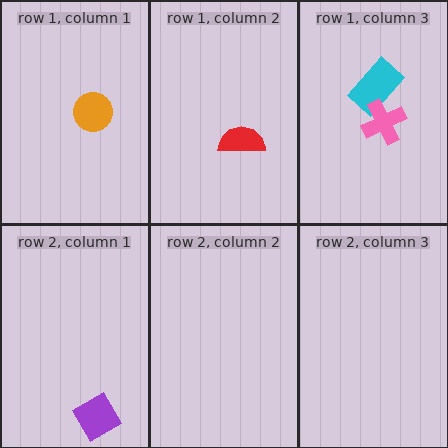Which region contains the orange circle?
The row 1, column 1 region.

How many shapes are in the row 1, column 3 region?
2.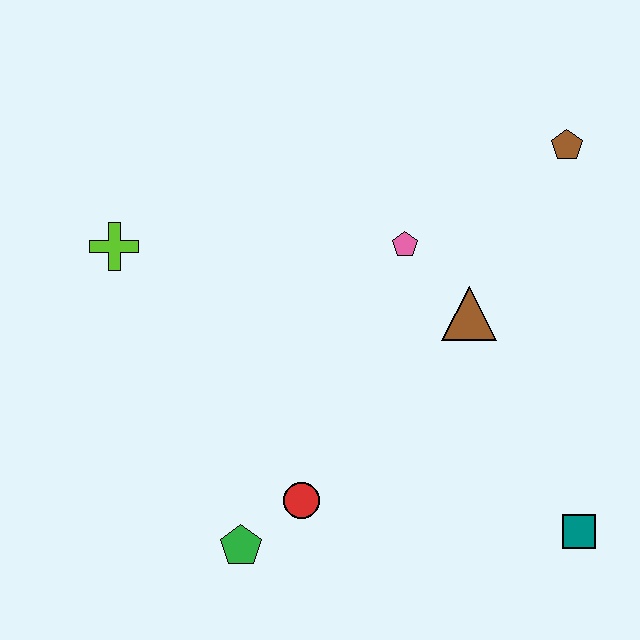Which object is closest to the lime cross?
The pink pentagon is closest to the lime cross.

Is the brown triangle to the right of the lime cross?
Yes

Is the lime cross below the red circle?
No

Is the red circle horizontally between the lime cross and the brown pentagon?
Yes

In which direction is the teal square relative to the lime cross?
The teal square is to the right of the lime cross.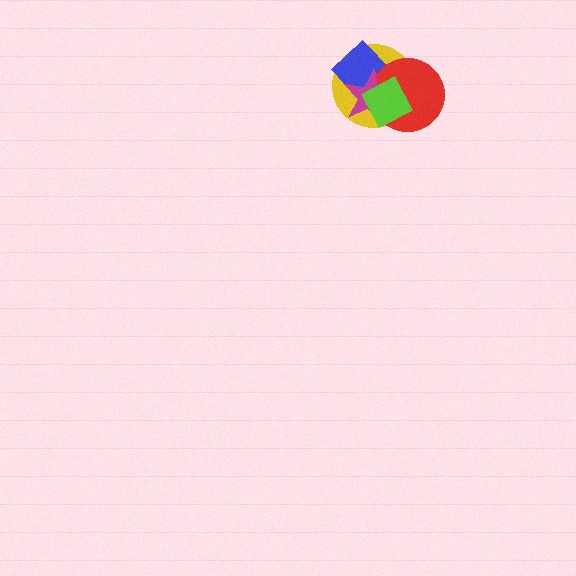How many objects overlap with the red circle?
4 objects overlap with the red circle.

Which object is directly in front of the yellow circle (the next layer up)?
The blue diamond is directly in front of the yellow circle.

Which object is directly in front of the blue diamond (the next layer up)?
The red circle is directly in front of the blue diamond.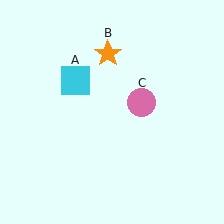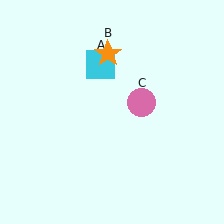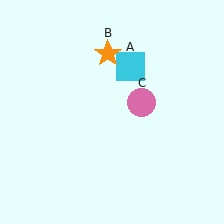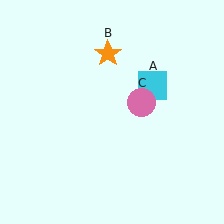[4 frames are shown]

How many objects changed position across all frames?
1 object changed position: cyan square (object A).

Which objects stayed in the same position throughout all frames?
Orange star (object B) and pink circle (object C) remained stationary.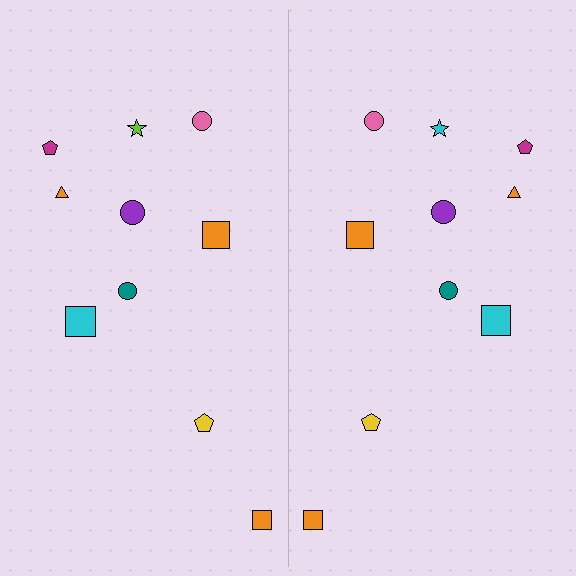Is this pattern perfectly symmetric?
No, the pattern is not perfectly symmetric. The cyan star on the right side breaks the symmetry — its mirror counterpart is lime.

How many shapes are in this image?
There are 20 shapes in this image.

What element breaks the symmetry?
The cyan star on the right side breaks the symmetry — its mirror counterpart is lime.